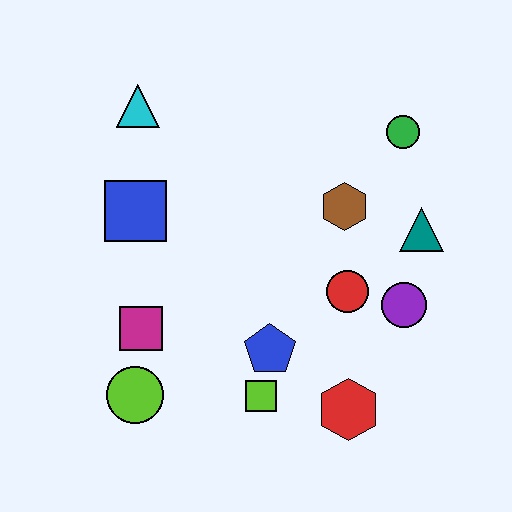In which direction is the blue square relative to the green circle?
The blue square is to the left of the green circle.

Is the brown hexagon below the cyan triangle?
Yes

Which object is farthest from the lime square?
The cyan triangle is farthest from the lime square.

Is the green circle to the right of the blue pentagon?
Yes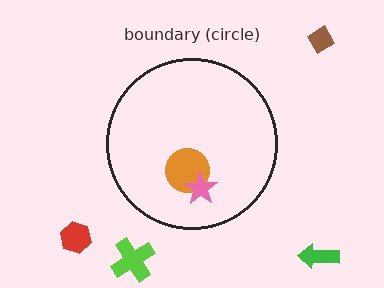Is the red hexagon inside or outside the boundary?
Outside.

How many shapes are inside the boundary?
2 inside, 4 outside.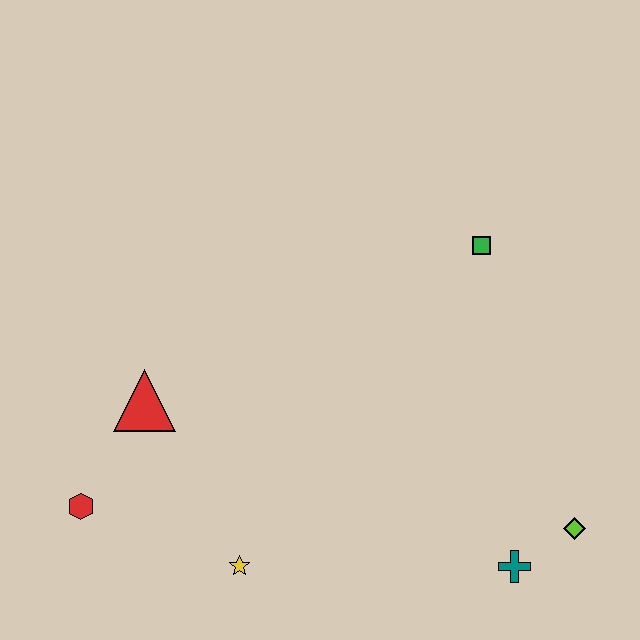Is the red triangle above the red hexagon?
Yes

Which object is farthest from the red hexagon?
The lime diamond is farthest from the red hexagon.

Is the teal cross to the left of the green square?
No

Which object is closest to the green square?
The lime diamond is closest to the green square.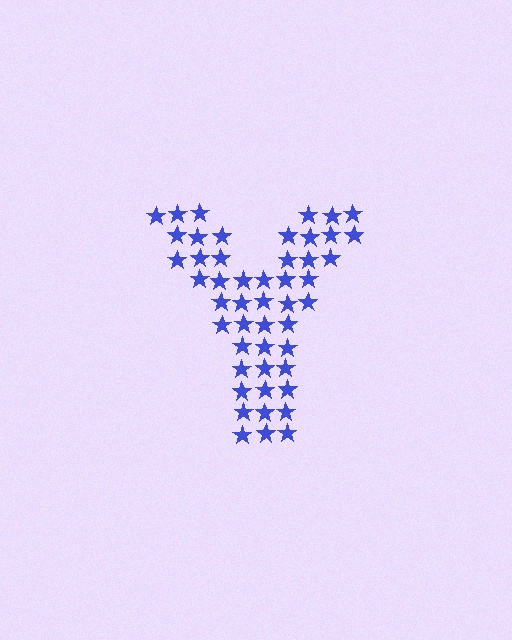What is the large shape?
The large shape is the letter Y.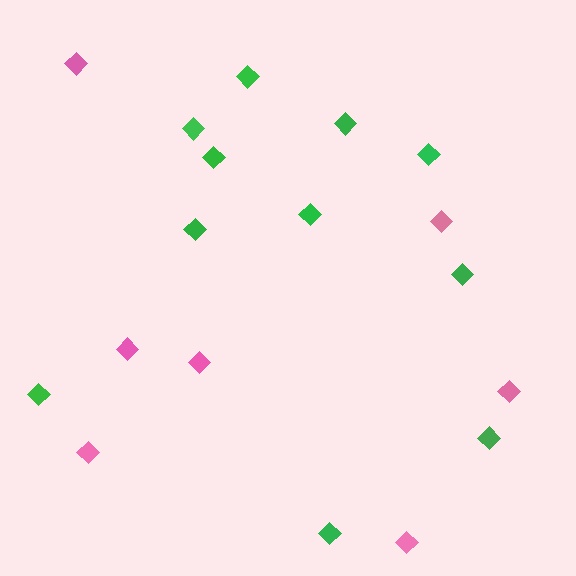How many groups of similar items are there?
There are 2 groups: one group of pink diamonds (7) and one group of green diamonds (11).